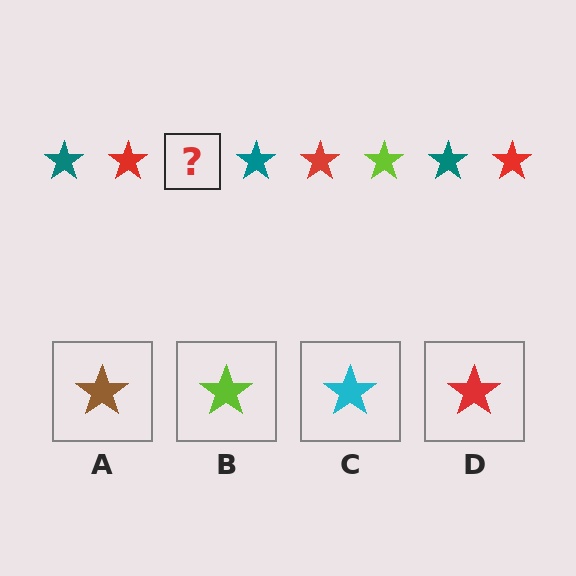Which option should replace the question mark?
Option B.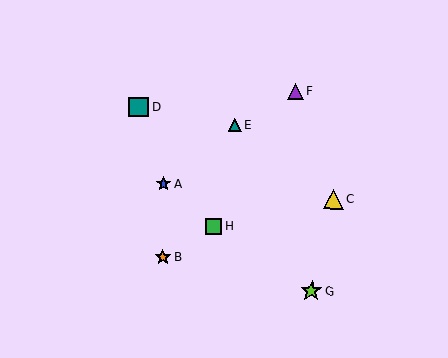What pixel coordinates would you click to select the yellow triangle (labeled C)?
Click at (333, 199) to select the yellow triangle C.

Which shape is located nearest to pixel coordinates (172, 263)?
The orange star (labeled B) at (162, 257) is nearest to that location.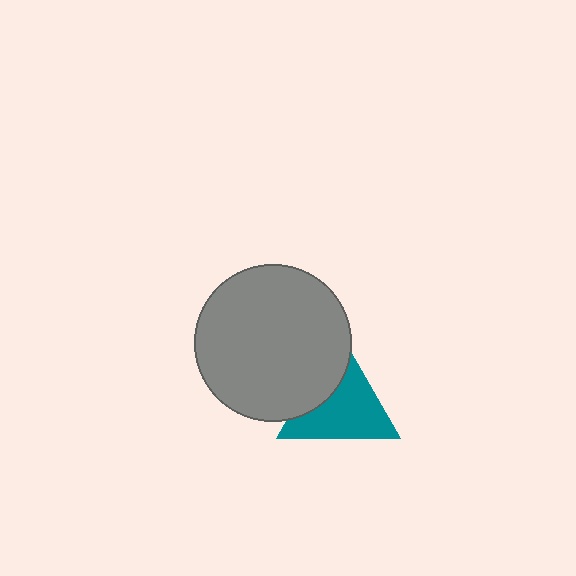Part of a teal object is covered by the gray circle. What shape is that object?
It is a triangle.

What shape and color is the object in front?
The object in front is a gray circle.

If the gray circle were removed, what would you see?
You would see the complete teal triangle.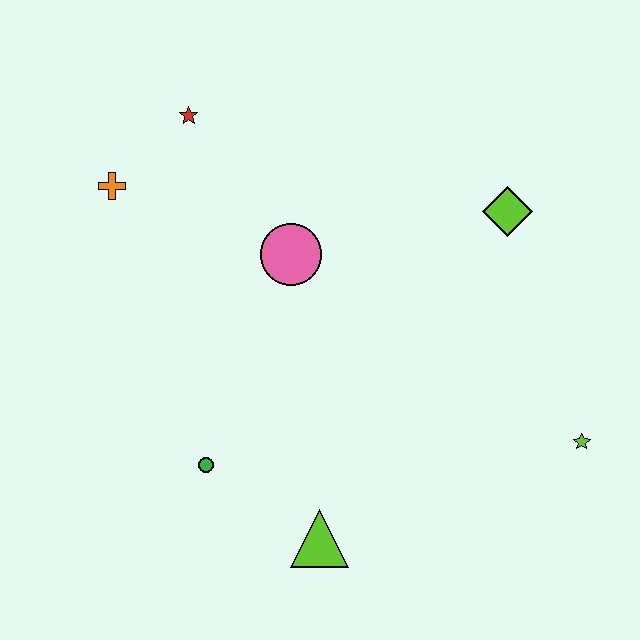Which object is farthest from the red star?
The lime star is farthest from the red star.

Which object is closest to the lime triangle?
The green circle is closest to the lime triangle.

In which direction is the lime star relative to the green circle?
The lime star is to the right of the green circle.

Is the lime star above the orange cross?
No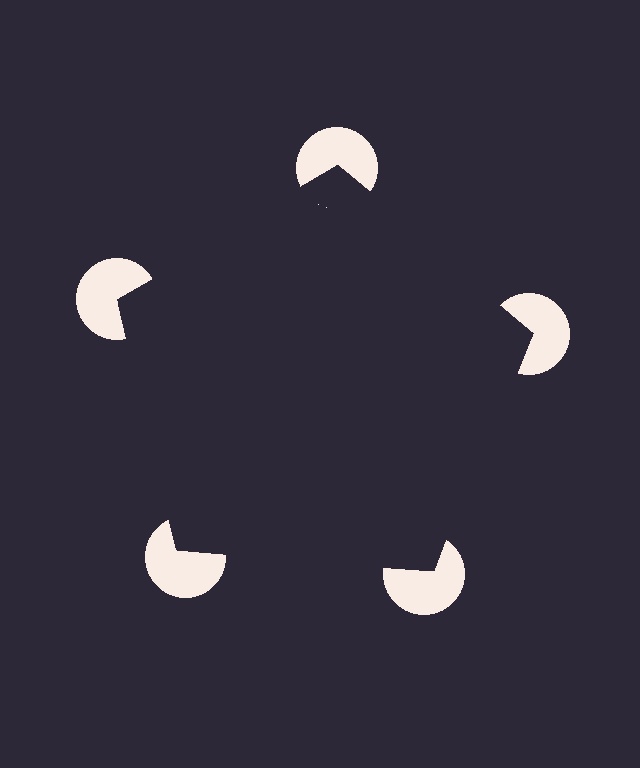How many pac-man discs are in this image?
There are 5 — one at each vertex of the illusory pentagon.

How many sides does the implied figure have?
5 sides.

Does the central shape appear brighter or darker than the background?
It typically appears slightly darker than the background, even though no actual brightness change is drawn.